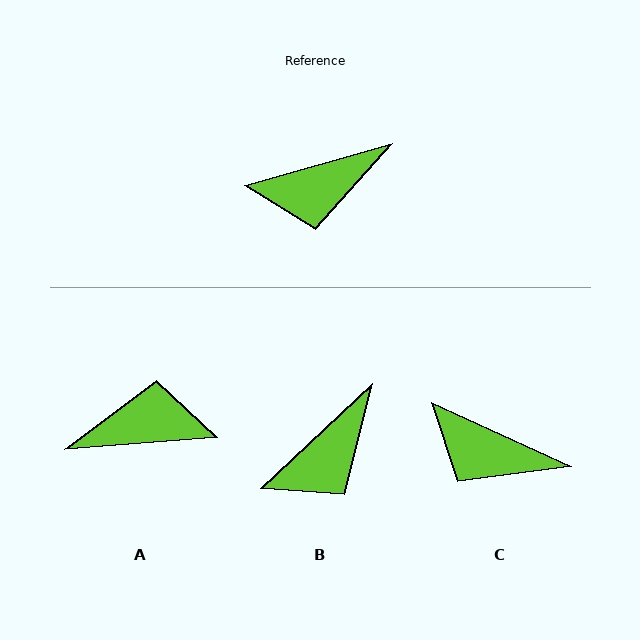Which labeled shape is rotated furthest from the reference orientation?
A, about 169 degrees away.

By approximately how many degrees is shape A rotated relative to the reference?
Approximately 169 degrees counter-clockwise.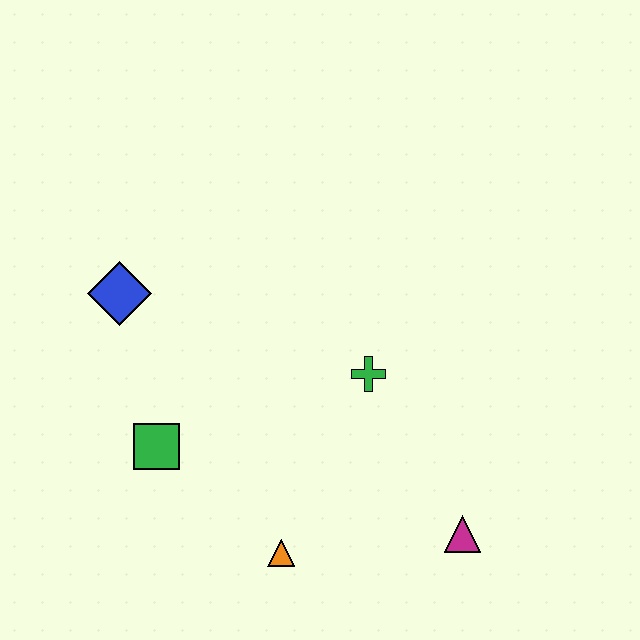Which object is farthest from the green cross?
The blue diamond is farthest from the green cross.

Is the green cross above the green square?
Yes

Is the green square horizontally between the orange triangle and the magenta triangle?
No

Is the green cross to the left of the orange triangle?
No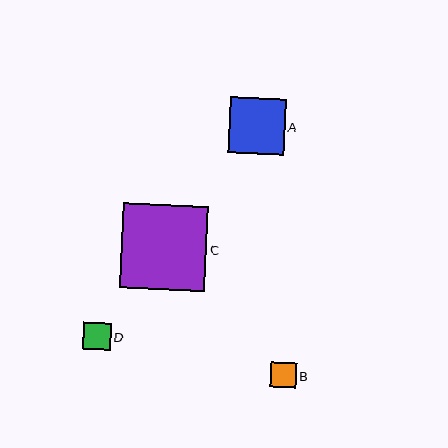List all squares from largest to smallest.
From largest to smallest: C, A, D, B.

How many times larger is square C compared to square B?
Square C is approximately 3.3 times the size of square B.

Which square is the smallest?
Square B is the smallest with a size of approximately 26 pixels.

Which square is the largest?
Square C is the largest with a size of approximately 85 pixels.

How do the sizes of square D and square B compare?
Square D and square B are approximately the same size.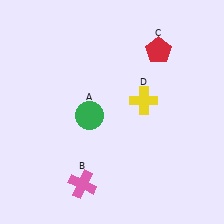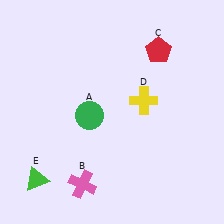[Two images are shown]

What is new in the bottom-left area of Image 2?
A green triangle (E) was added in the bottom-left area of Image 2.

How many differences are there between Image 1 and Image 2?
There is 1 difference between the two images.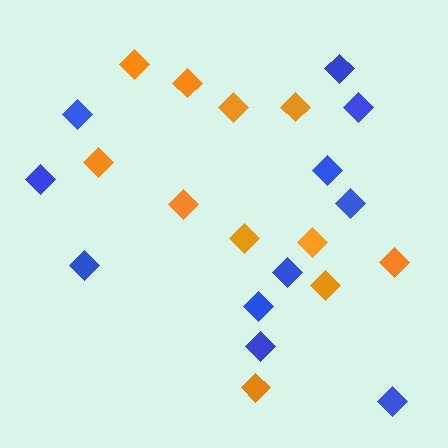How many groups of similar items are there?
There are 2 groups: one group of orange diamonds (11) and one group of blue diamonds (11).